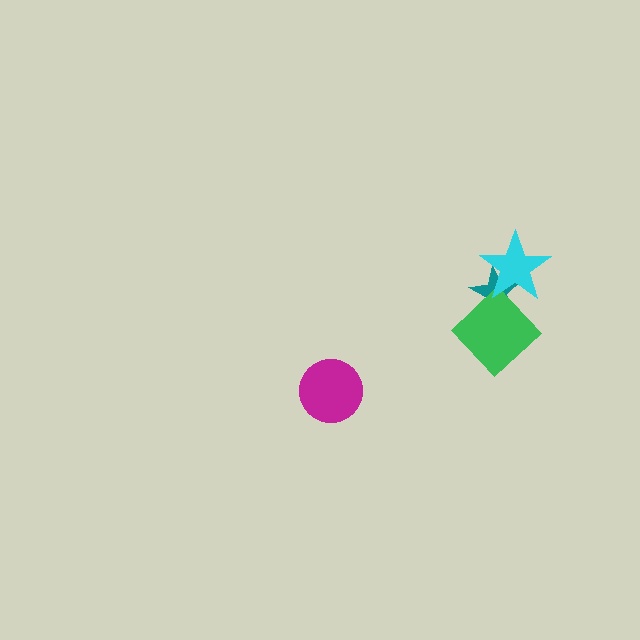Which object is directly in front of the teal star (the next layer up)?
The green diamond is directly in front of the teal star.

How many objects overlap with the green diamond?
2 objects overlap with the green diamond.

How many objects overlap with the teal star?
2 objects overlap with the teal star.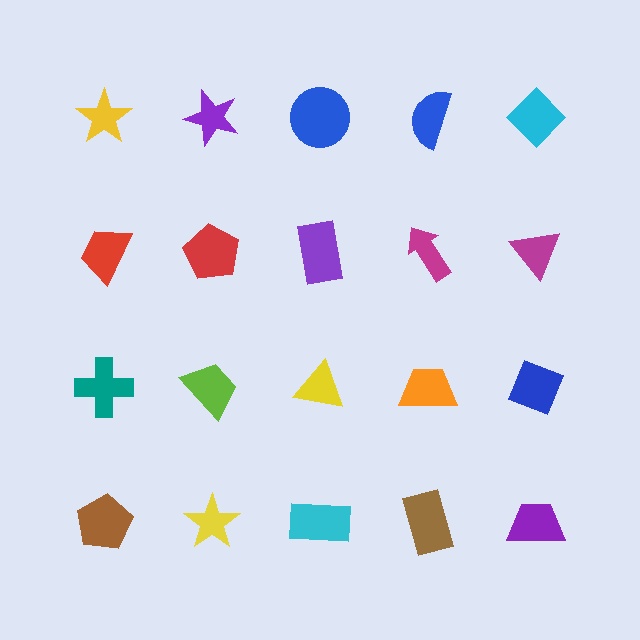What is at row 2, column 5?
A magenta triangle.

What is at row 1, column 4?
A blue semicircle.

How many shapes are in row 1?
5 shapes.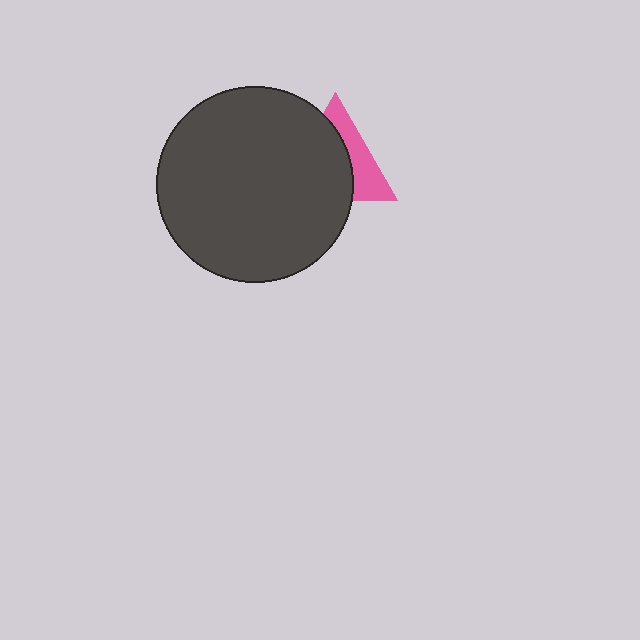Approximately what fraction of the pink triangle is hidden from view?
Roughly 61% of the pink triangle is hidden behind the dark gray circle.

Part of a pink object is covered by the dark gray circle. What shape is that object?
It is a triangle.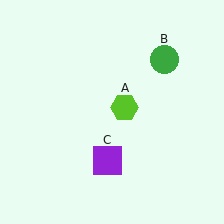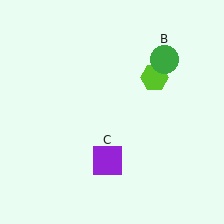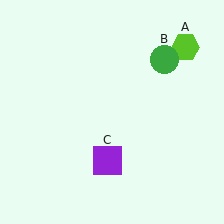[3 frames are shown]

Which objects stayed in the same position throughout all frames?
Green circle (object B) and purple square (object C) remained stationary.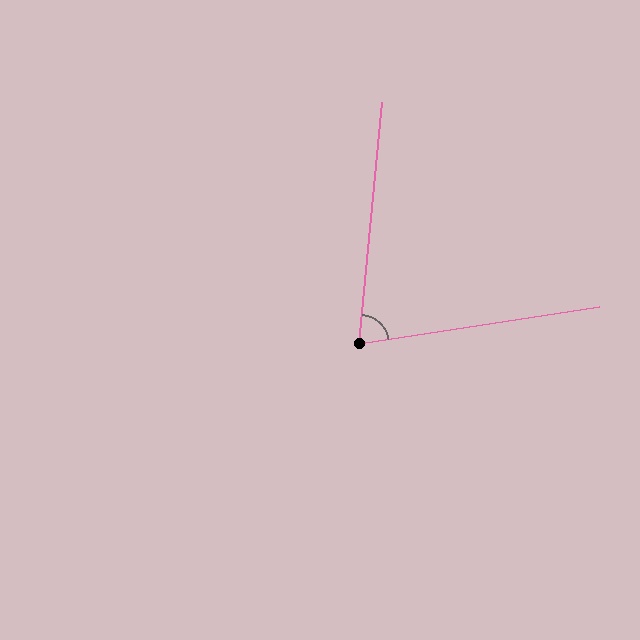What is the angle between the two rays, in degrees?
Approximately 76 degrees.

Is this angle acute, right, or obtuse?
It is acute.